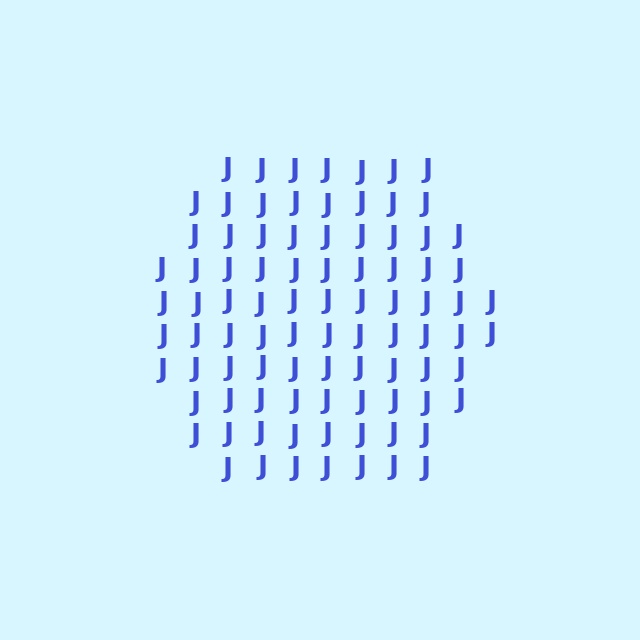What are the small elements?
The small elements are letter J's.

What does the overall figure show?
The overall figure shows a hexagon.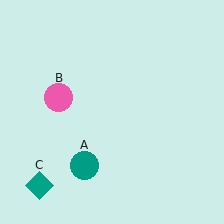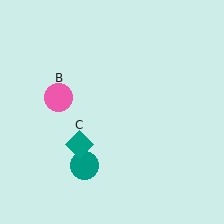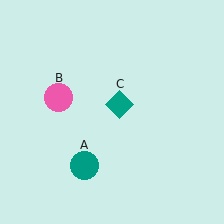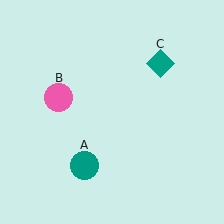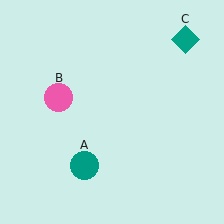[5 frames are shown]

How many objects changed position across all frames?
1 object changed position: teal diamond (object C).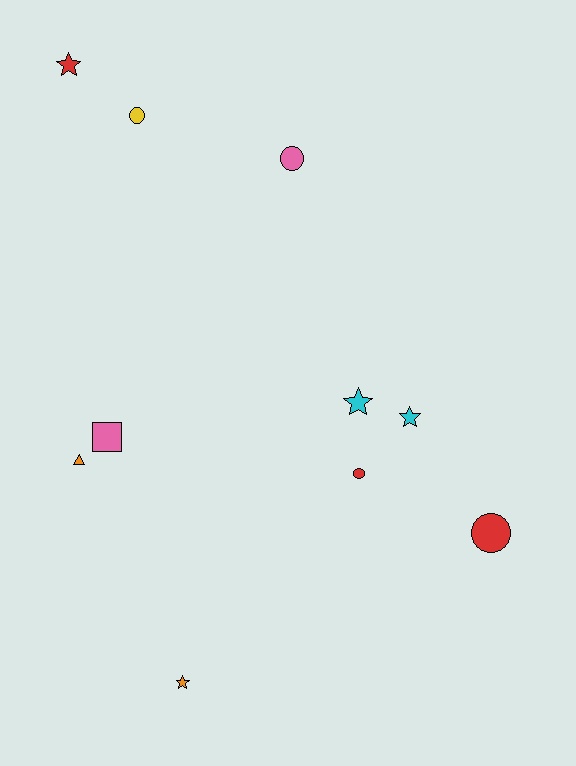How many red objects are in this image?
There are 3 red objects.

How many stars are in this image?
There are 4 stars.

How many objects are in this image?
There are 10 objects.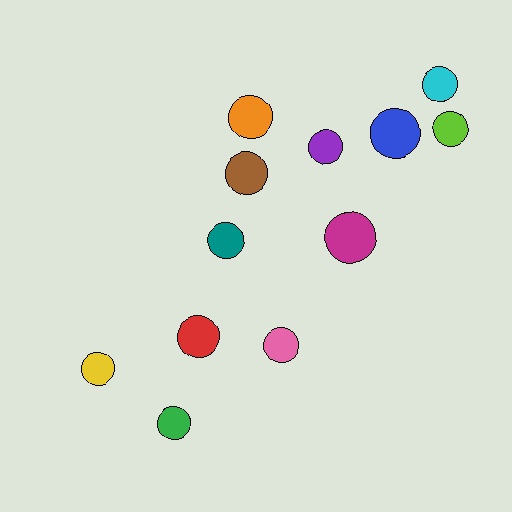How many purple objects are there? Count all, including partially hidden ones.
There is 1 purple object.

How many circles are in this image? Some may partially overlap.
There are 12 circles.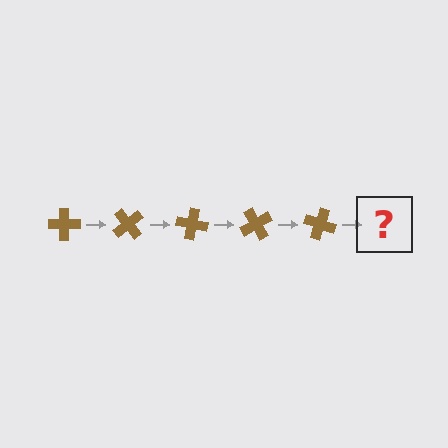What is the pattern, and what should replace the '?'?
The pattern is that the cross rotates 50 degrees each step. The '?' should be a brown cross rotated 250 degrees.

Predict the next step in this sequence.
The next step is a brown cross rotated 250 degrees.